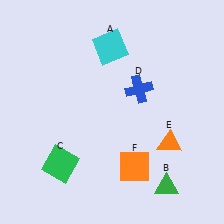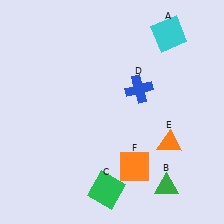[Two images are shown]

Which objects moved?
The objects that moved are: the cyan square (A), the green square (C).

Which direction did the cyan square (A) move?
The cyan square (A) moved right.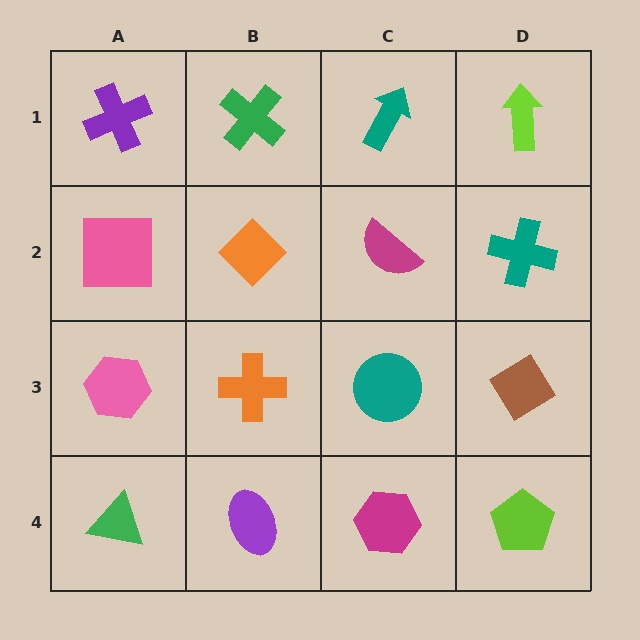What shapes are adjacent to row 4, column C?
A teal circle (row 3, column C), a purple ellipse (row 4, column B), a lime pentagon (row 4, column D).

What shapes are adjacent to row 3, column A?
A pink square (row 2, column A), a green triangle (row 4, column A), an orange cross (row 3, column B).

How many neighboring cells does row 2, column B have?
4.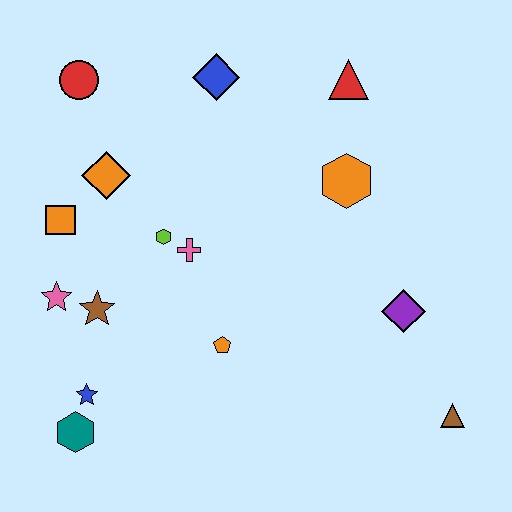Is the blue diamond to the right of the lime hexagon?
Yes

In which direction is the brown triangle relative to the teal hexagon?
The brown triangle is to the right of the teal hexagon.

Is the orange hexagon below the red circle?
Yes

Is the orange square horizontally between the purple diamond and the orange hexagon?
No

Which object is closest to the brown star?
The pink star is closest to the brown star.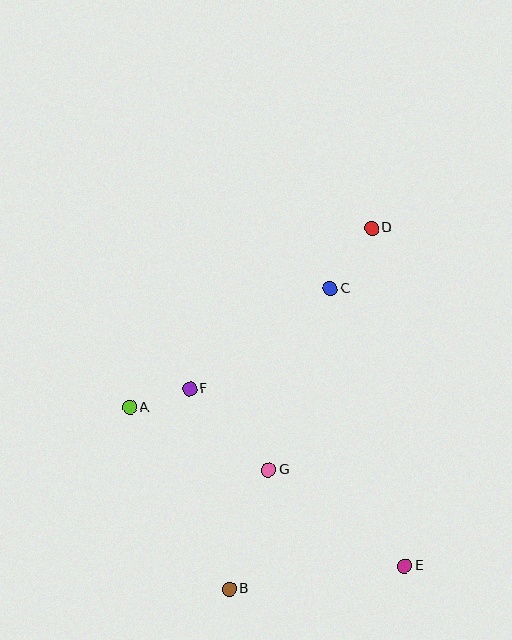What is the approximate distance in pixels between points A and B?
The distance between A and B is approximately 207 pixels.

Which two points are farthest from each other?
Points B and D are farthest from each other.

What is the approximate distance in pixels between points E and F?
The distance between E and F is approximately 278 pixels.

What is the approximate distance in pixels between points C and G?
The distance between C and G is approximately 191 pixels.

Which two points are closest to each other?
Points A and F are closest to each other.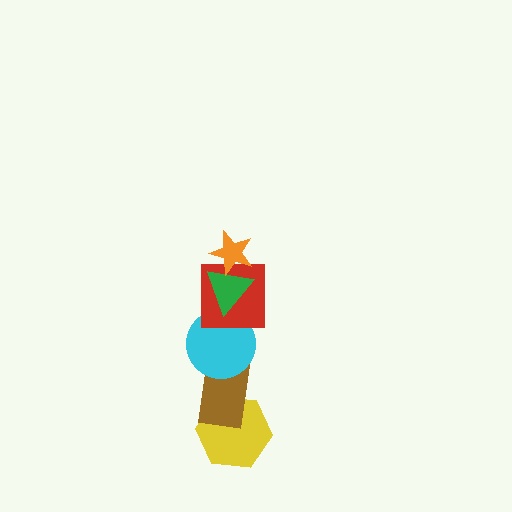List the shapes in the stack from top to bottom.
From top to bottom: the orange star, the green triangle, the red square, the cyan circle, the brown rectangle, the yellow hexagon.